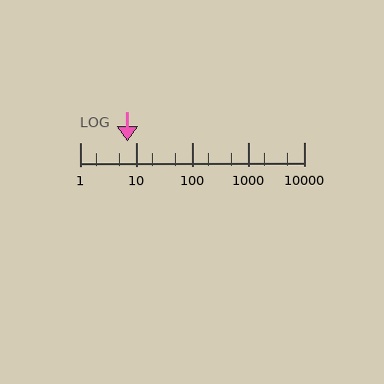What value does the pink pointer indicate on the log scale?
The pointer indicates approximately 7.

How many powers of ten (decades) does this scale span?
The scale spans 4 decades, from 1 to 10000.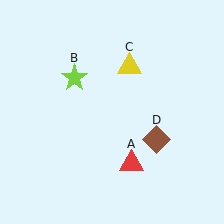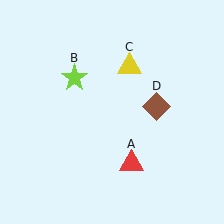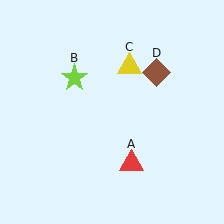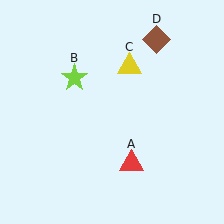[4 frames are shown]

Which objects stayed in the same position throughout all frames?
Red triangle (object A) and lime star (object B) and yellow triangle (object C) remained stationary.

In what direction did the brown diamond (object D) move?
The brown diamond (object D) moved up.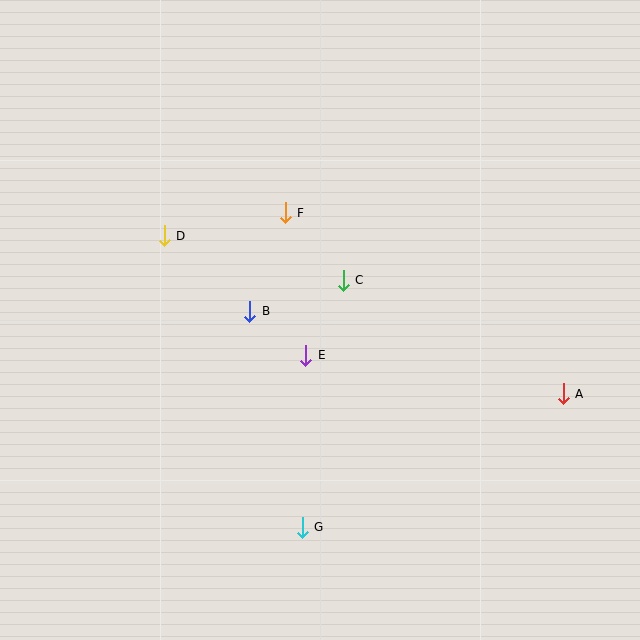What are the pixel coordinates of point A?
Point A is at (563, 394).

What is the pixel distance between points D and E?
The distance between D and E is 186 pixels.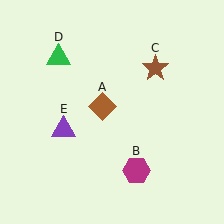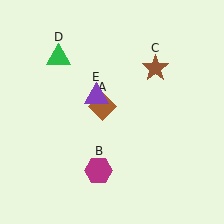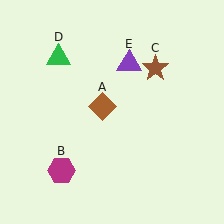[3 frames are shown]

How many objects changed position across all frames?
2 objects changed position: magenta hexagon (object B), purple triangle (object E).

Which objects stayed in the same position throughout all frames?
Brown diamond (object A) and brown star (object C) and green triangle (object D) remained stationary.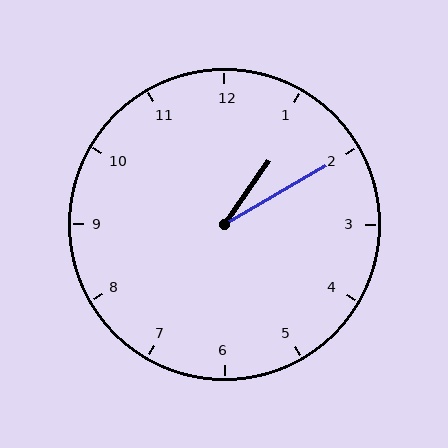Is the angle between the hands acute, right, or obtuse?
It is acute.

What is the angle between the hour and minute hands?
Approximately 25 degrees.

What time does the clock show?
1:10.